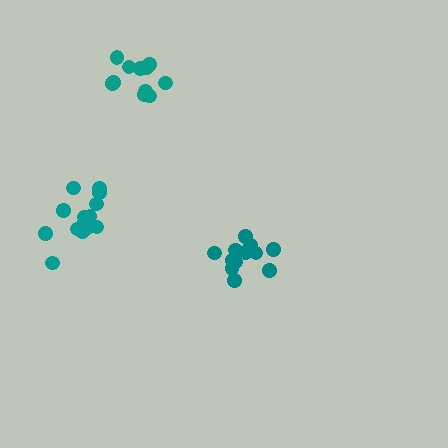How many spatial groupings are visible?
There are 3 spatial groupings.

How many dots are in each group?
Group 1: 12 dots, Group 2: 14 dots, Group 3: 11 dots (37 total).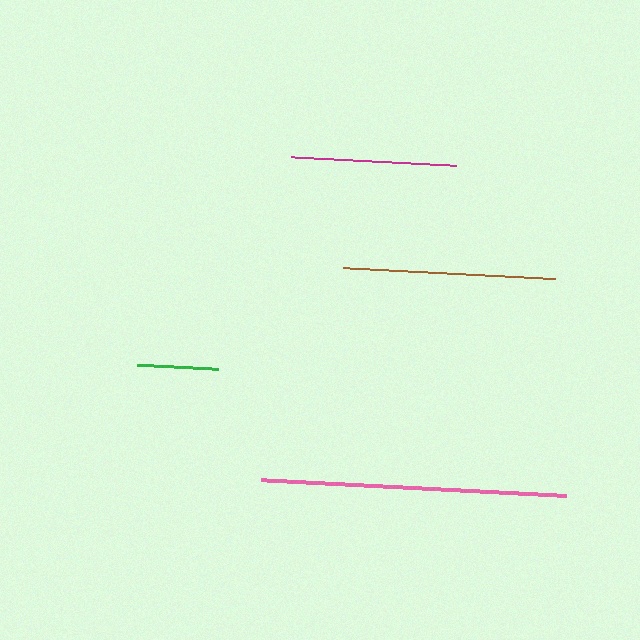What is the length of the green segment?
The green segment is approximately 81 pixels long.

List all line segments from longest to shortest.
From longest to shortest: pink, brown, magenta, green.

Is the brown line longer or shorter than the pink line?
The pink line is longer than the brown line.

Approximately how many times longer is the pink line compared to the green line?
The pink line is approximately 3.8 times the length of the green line.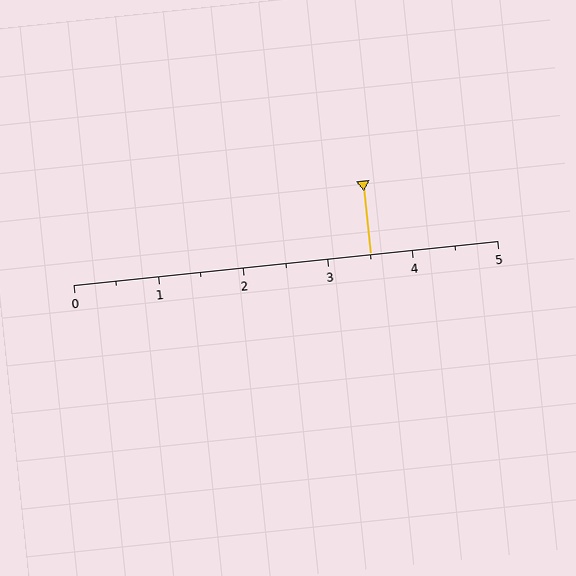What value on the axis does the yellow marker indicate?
The marker indicates approximately 3.5.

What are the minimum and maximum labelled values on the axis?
The axis runs from 0 to 5.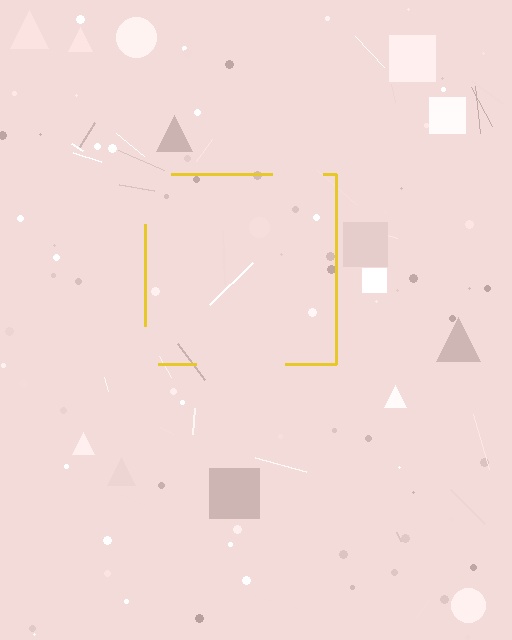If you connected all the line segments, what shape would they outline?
They would outline a square.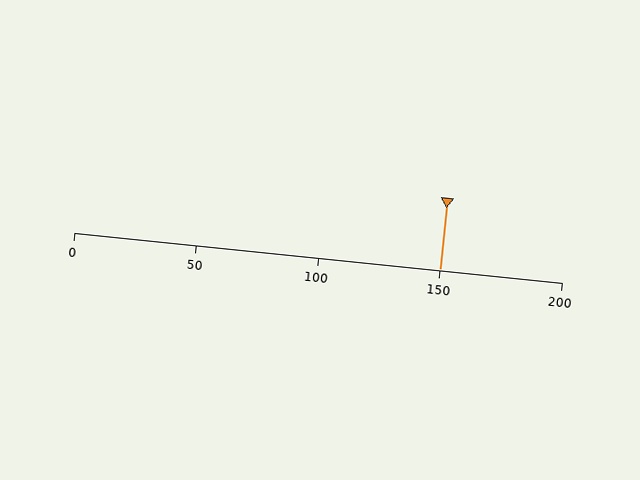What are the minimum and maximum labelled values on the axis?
The axis runs from 0 to 200.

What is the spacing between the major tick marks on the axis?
The major ticks are spaced 50 apart.